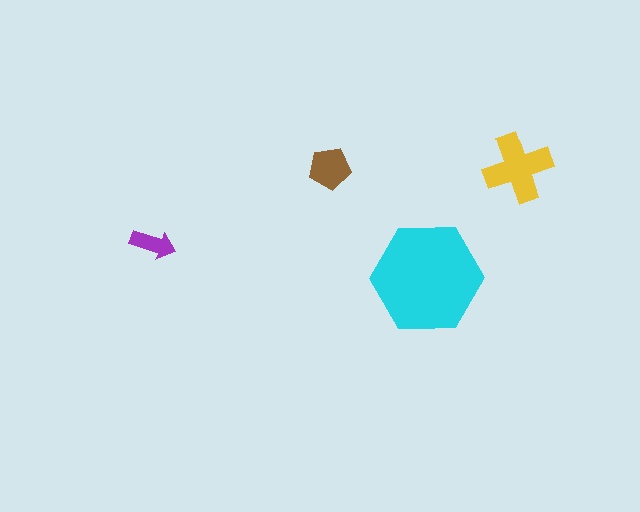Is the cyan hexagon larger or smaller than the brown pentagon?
Larger.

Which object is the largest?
The cyan hexagon.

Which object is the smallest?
The purple arrow.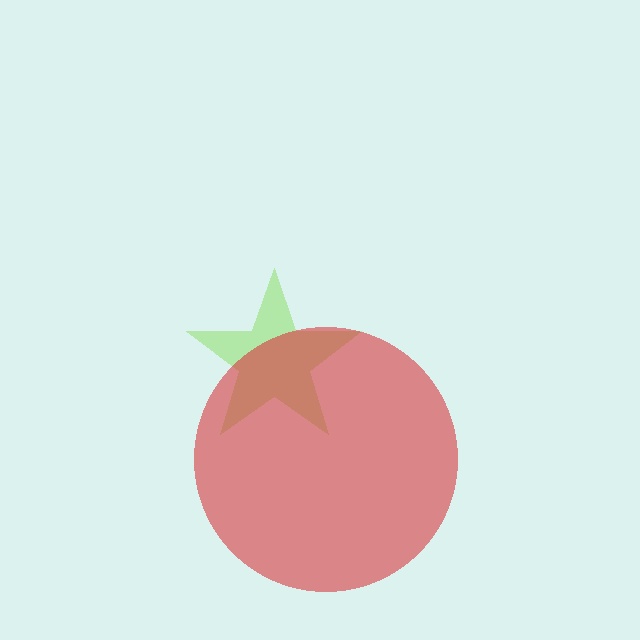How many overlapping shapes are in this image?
There are 2 overlapping shapes in the image.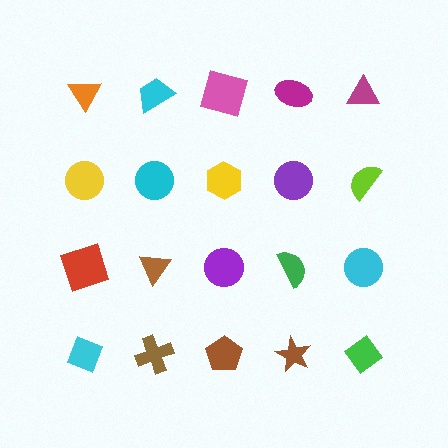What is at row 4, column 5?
A green diamond.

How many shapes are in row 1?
5 shapes.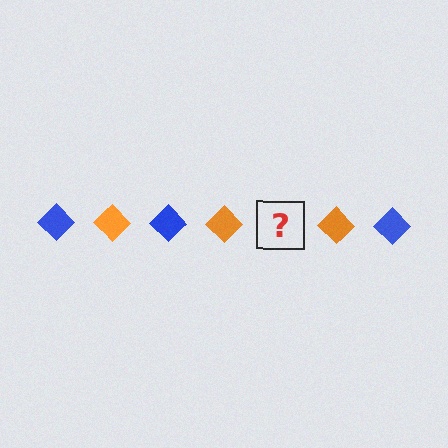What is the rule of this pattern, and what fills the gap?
The rule is that the pattern cycles through blue, orange diamonds. The gap should be filled with a blue diamond.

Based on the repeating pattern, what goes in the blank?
The blank should be a blue diamond.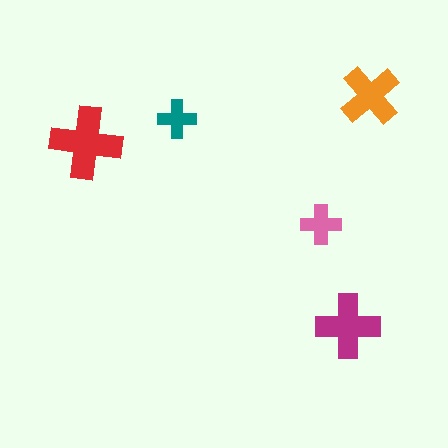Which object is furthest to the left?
The red cross is leftmost.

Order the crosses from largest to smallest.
the red one, the magenta one, the orange one, the pink one, the teal one.